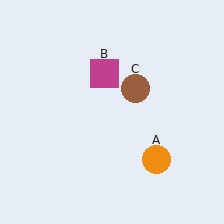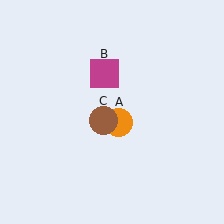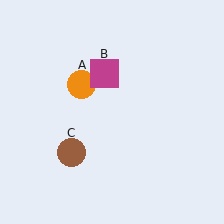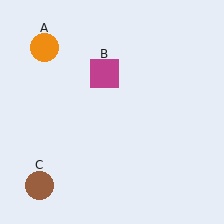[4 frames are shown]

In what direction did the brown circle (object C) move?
The brown circle (object C) moved down and to the left.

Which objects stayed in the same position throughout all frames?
Magenta square (object B) remained stationary.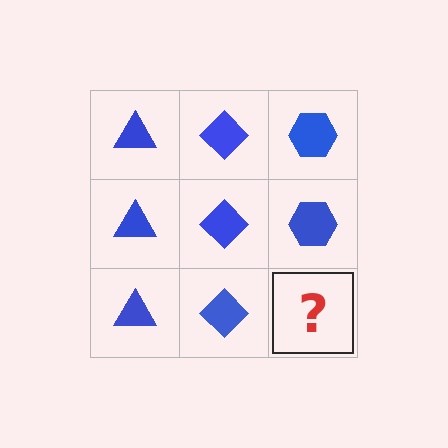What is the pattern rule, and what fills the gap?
The rule is that each column has a consistent shape. The gap should be filled with a blue hexagon.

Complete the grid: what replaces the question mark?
The question mark should be replaced with a blue hexagon.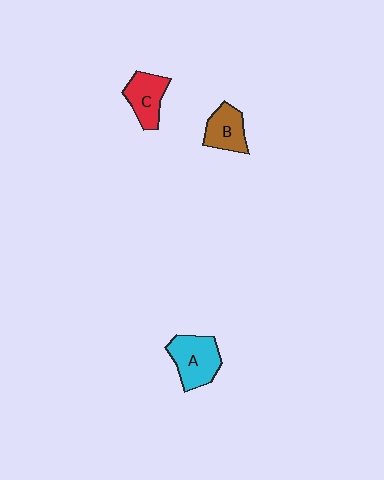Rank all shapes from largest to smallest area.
From largest to smallest: A (cyan), C (red), B (brown).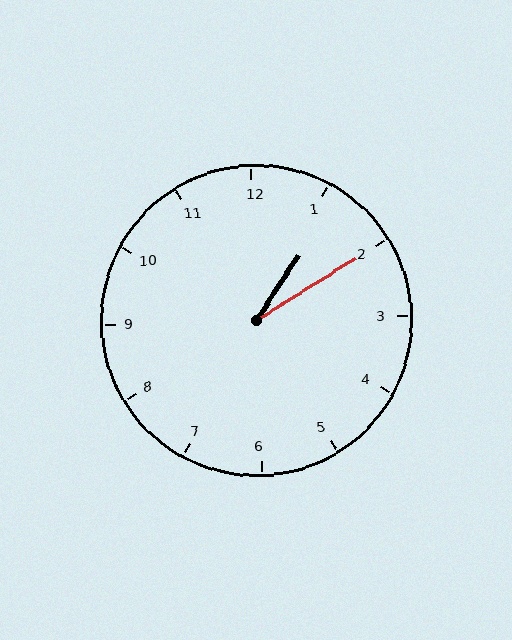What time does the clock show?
1:10.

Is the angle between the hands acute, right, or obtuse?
It is acute.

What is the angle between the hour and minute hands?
Approximately 25 degrees.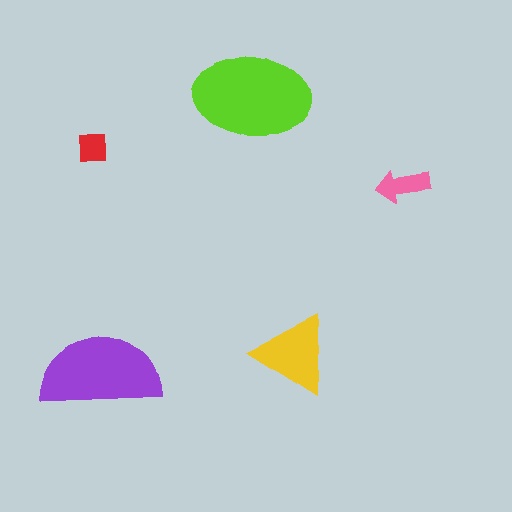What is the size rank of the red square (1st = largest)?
5th.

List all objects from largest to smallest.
The lime ellipse, the purple semicircle, the yellow triangle, the pink arrow, the red square.